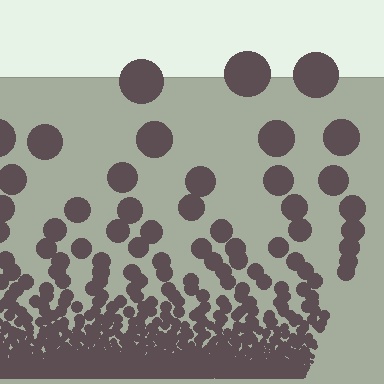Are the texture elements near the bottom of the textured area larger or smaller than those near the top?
Smaller. The gradient is inverted — elements near the bottom are smaller and denser.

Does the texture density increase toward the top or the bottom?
Density increases toward the bottom.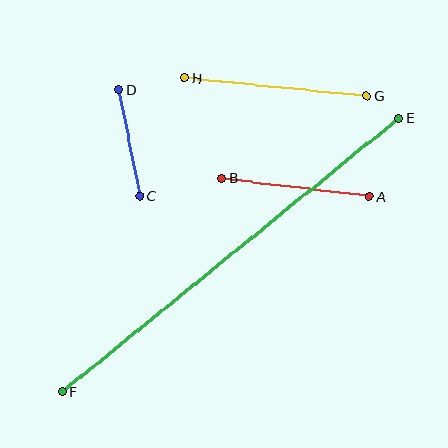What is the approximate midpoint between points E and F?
The midpoint is at approximately (231, 255) pixels.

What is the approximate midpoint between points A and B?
The midpoint is at approximately (296, 187) pixels.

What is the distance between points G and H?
The distance is approximately 184 pixels.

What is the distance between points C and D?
The distance is approximately 108 pixels.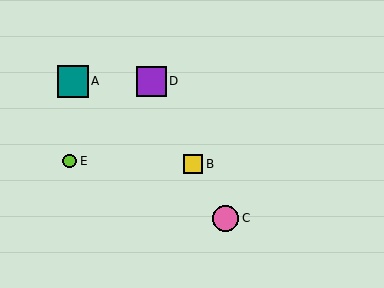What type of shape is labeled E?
Shape E is a lime circle.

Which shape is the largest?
The teal square (labeled A) is the largest.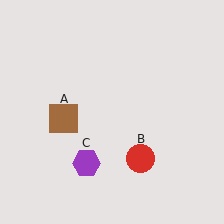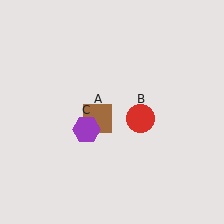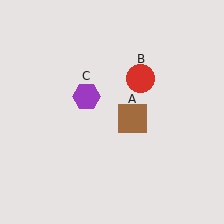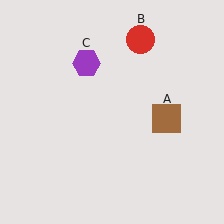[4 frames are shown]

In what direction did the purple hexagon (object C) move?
The purple hexagon (object C) moved up.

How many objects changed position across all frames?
3 objects changed position: brown square (object A), red circle (object B), purple hexagon (object C).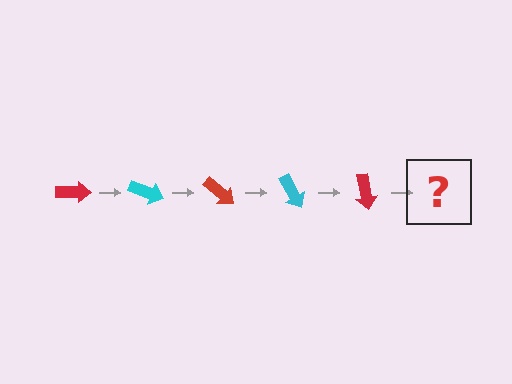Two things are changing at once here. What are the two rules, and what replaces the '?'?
The two rules are that it rotates 20 degrees each step and the color cycles through red and cyan. The '?' should be a cyan arrow, rotated 100 degrees from the start.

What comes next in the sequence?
The next element should be a cyan arrow, rotated 100 degrees from the start.